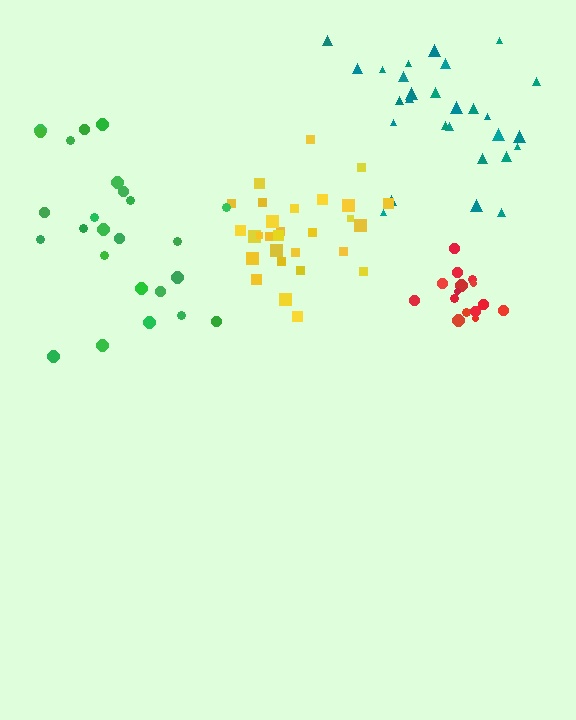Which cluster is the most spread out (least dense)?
Green.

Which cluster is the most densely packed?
Red.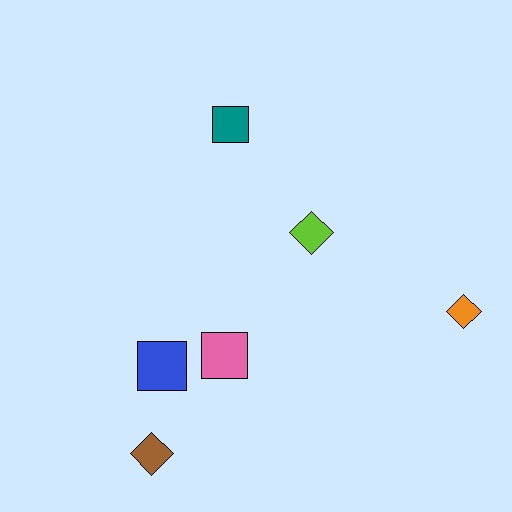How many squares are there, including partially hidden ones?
There are 3 squares.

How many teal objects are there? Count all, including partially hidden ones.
There is 1 teal object.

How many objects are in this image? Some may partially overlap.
There are 6 objects.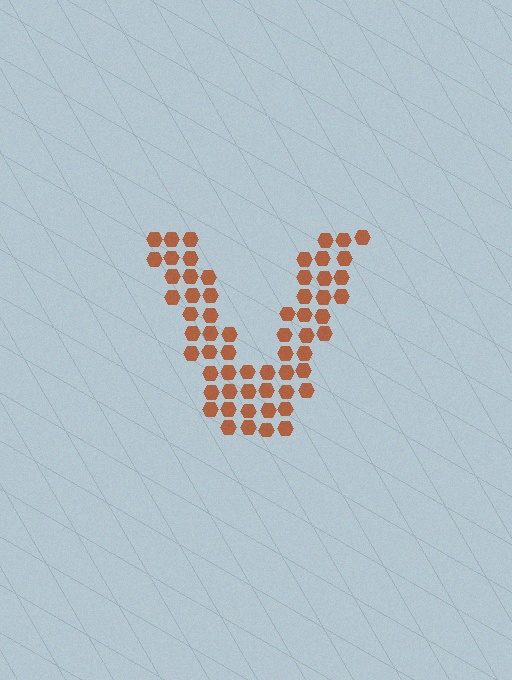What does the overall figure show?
The overall figure shows the letter V.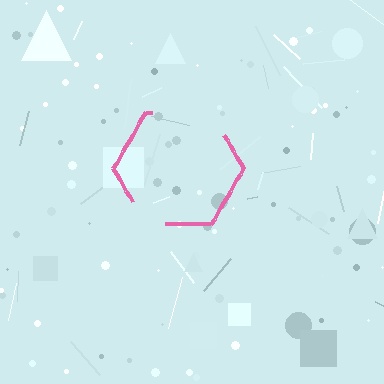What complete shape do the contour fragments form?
The contour fragments form a hexagon.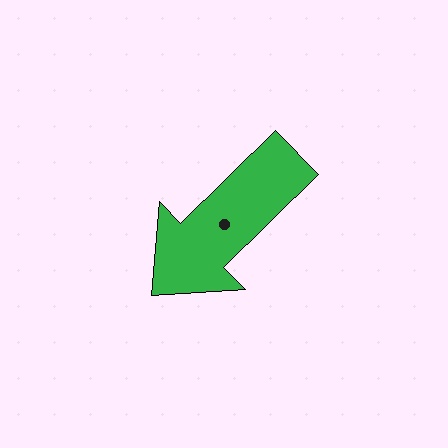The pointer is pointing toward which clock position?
Roughly 8 o'clock.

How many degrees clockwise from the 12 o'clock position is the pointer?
Approximately 226 degrees.